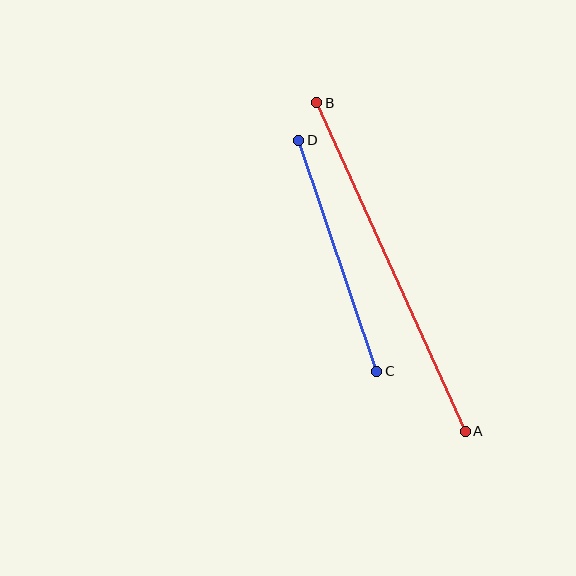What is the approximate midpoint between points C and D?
The midpoint is at approximately (338, 256) pixels.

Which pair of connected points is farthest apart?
Points A and B are farthest apart.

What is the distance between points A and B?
The distance is approximately 360 pixels.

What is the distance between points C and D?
The distance is approximately 244 pixels.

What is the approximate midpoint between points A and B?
The midpoint is at approximately (391, 267) pixels.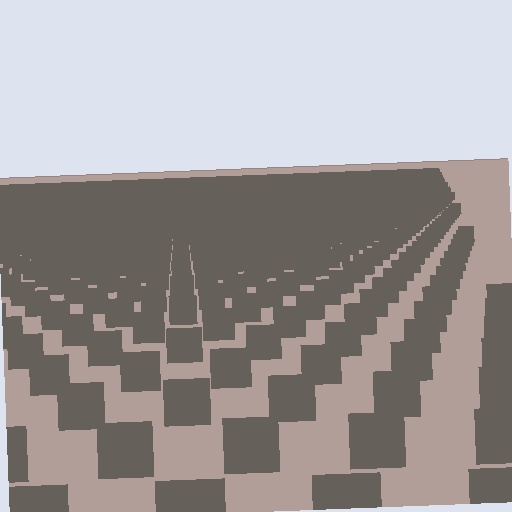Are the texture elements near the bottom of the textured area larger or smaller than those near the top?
Larger. Near the bottom, elements are closer to the viewer and appear at a bigger on-screen size.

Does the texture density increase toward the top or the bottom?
Density increases toward the top.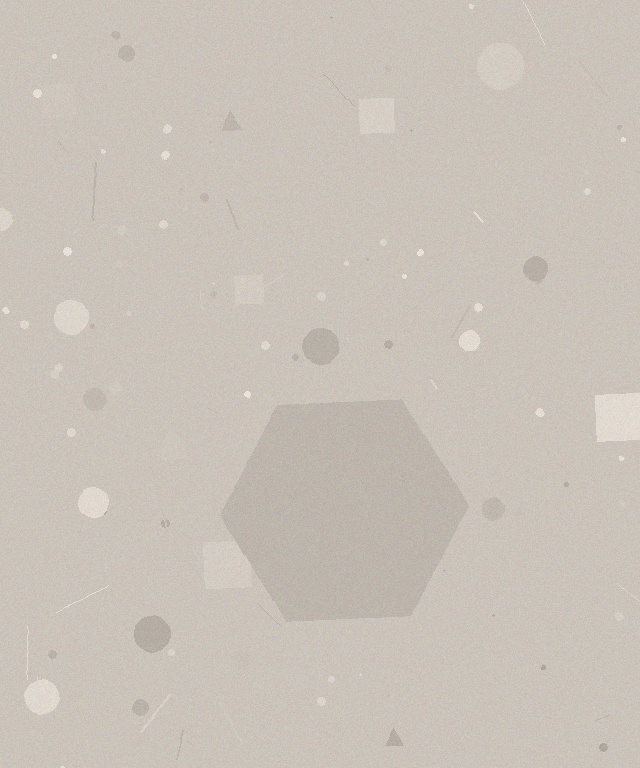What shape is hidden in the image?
A hexagon is hidden in the image.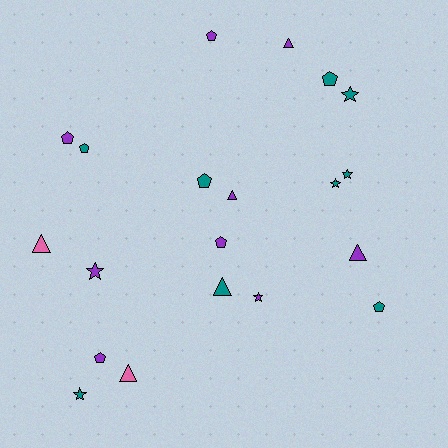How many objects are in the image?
There are 20 objects.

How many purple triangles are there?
There are 3 purple triangles.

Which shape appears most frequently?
Pentagon, with 8 objects.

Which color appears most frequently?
Purple, with 9 objects.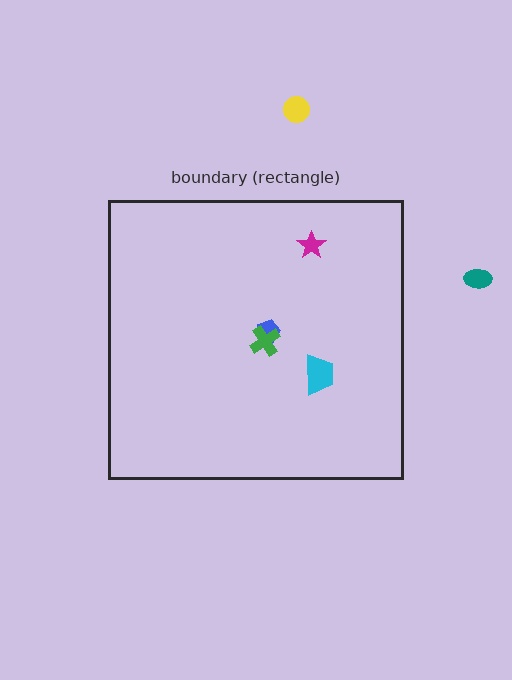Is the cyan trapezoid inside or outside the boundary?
Inside.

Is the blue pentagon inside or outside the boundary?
Inside.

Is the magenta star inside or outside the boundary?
Inside.